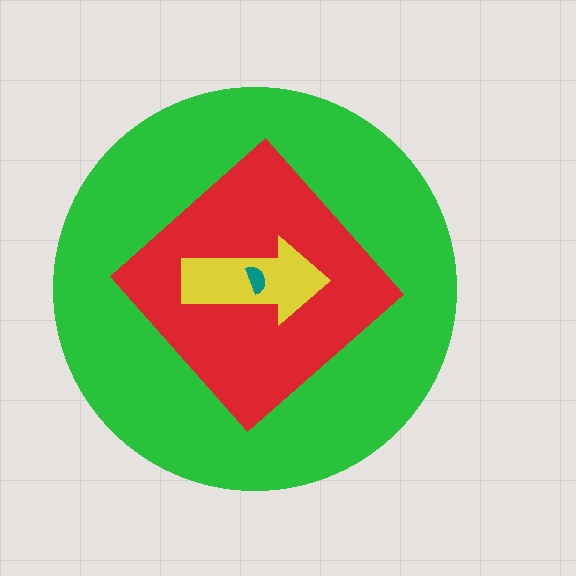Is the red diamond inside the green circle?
Yes.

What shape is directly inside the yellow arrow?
The teal semicircle.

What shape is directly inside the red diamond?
The yellow arrow.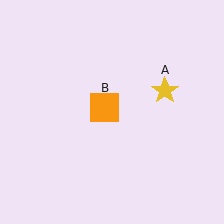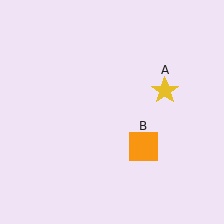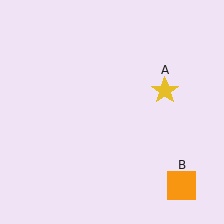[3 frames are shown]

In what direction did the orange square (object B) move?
The orange square (object B) moved down and to the right.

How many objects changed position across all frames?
1 object changed position: orange square (object B).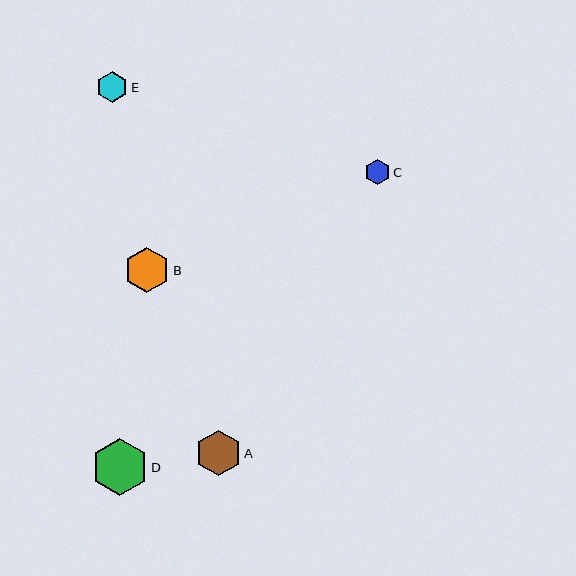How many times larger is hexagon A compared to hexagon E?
Hexagon A is approximately 1.5 times the size of hexagon E.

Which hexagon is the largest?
Hexagon D is the largest with a size of approximately 57 pixels.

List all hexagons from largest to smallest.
From largest to smallest: D, B, A, E, C.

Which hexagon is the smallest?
Hexagon C is the smallest with a size of approximately 25 pixels.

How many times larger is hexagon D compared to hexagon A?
Hexagon D is approximately 1.2 times the size of hexagon A.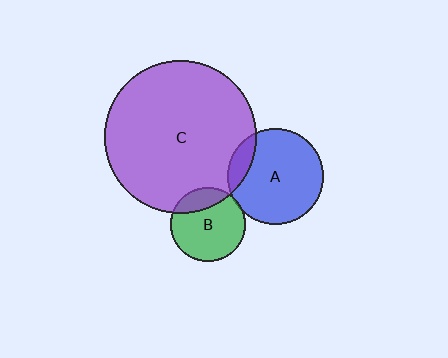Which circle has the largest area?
Circle C (purple).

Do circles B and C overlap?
Yes.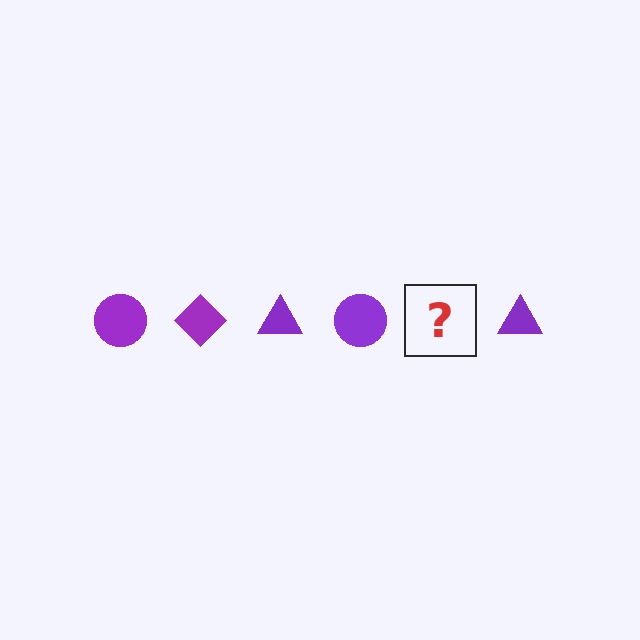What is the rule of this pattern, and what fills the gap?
The rule is that the pattern cycles through circle, diamond, triangle shapes in purple. The gap should be filled with a purple diamond.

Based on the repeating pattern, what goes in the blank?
The blank should be a purple diamond.